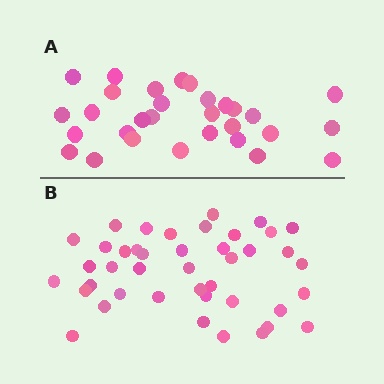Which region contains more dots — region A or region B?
Region B (the bottom region) has more dots.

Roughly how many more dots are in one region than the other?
Region B has roughly 12 or so more dots than region A.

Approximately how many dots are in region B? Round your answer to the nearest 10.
About 40 dots. (The exact count is 42, which rounds to 40.)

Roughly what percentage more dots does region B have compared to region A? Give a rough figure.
About 40% more.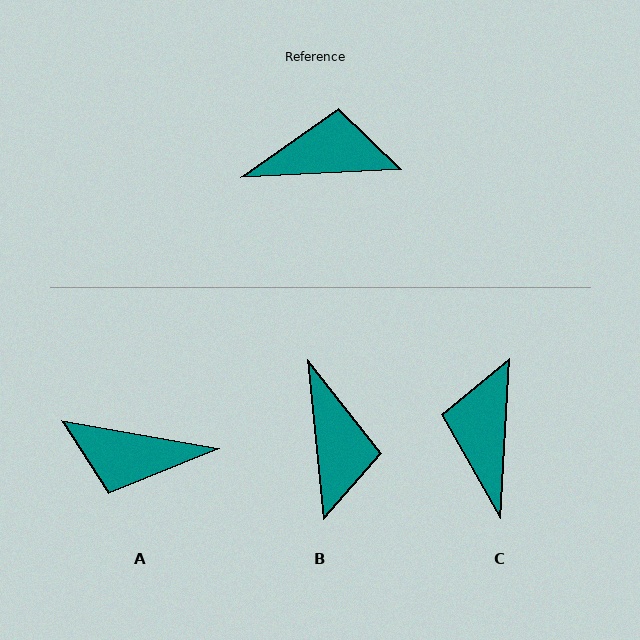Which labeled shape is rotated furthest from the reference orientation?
A, about 167 degrees away.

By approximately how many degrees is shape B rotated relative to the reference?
Approximately 87 degrees clockwise.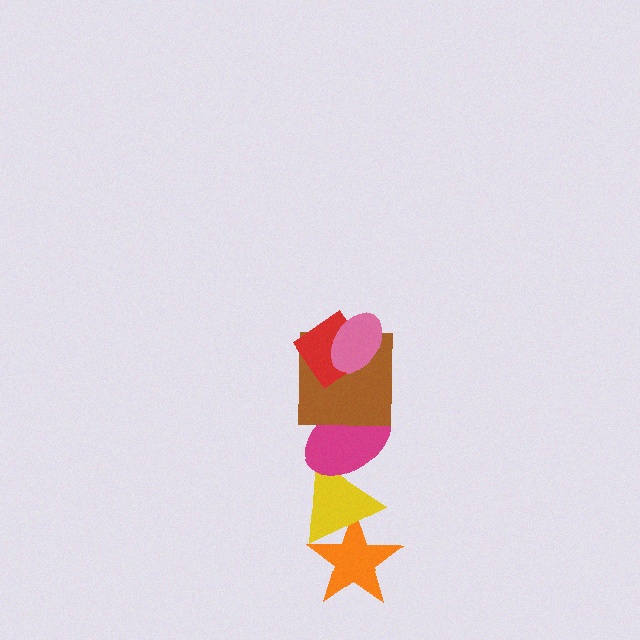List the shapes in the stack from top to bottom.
From top to bottom: the pink ellipse, the red diamond, the brown square, the magenta ellipse, the yellow triangle, the orange star.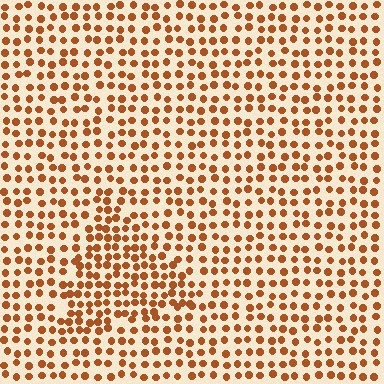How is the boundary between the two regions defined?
The boundary is defined by a change in element density (approximately 1.5x ratio). All elements are the same color, size, and shape.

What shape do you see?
I see a triangle.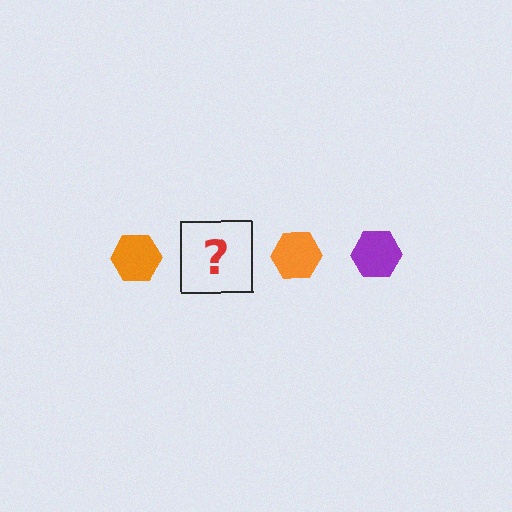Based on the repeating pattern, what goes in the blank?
The blank should be a purple hexagon.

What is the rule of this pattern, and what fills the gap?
The rule is that the pattern cycles through orange, purple hexagons. The gap should be filled with a purple hexagon.